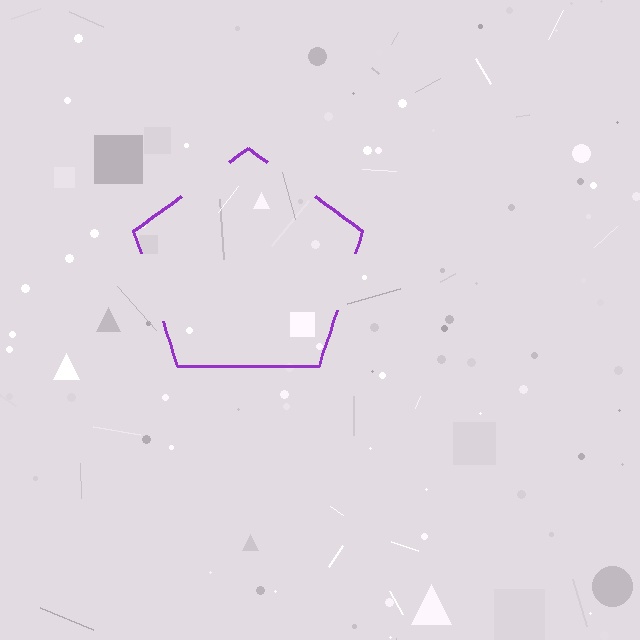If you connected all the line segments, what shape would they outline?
They would outline a pentagon.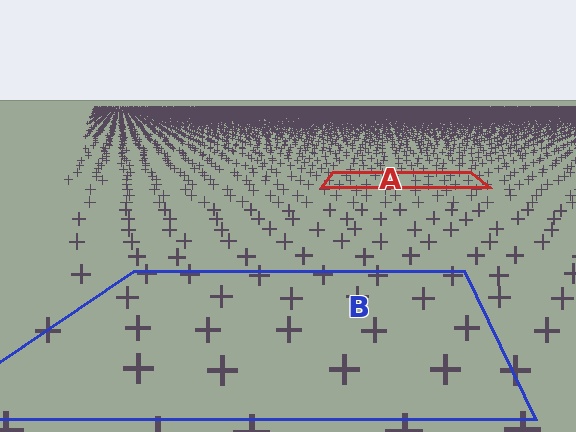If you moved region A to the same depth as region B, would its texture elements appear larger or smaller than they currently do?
They would appear larger. At a closer depth, the same texture elements are projected at a bigger on-screen size.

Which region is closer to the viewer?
Region B is closer. The texture elements there are larger and more spread out.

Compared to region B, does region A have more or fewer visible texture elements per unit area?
Region A has more texture elements per unit area — they are packed more densely because it is farther away.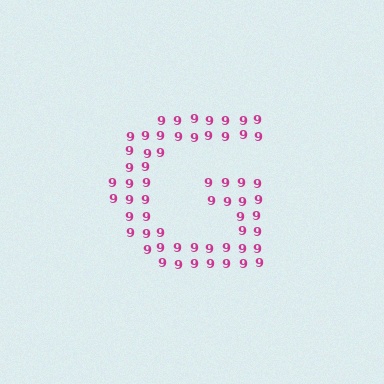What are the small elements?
The small elements are digit 9's.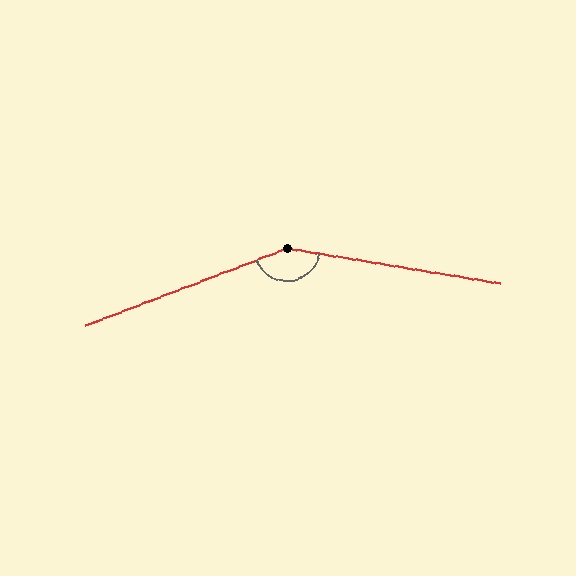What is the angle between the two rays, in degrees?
Approximately 149 degrees.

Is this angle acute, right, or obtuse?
It is obtuse.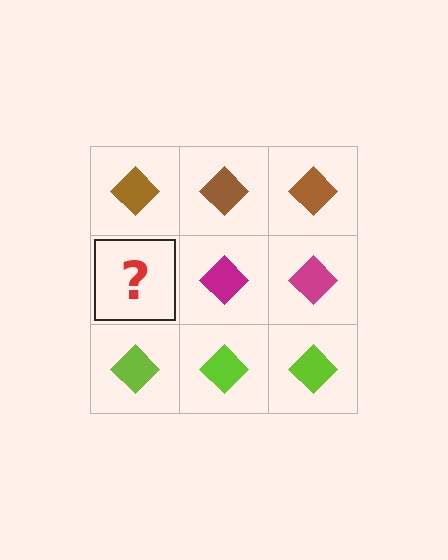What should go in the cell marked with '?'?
The missing cell should contain a magenta diamond.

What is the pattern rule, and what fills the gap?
The rule is that each row has a consistent color. The gap should be filled with a magenta diamond.